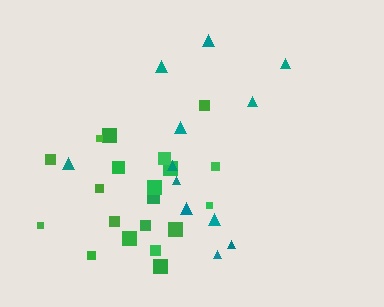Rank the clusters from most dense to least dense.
green, teal.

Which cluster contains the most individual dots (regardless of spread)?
Green (20).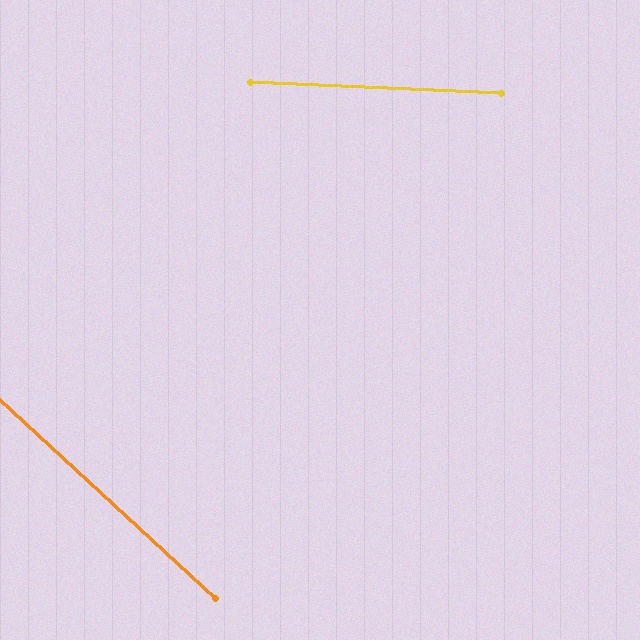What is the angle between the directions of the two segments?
Approximately 40 degrees.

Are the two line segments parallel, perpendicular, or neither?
Neither parallel nor perpendicular — they differ by about 40°.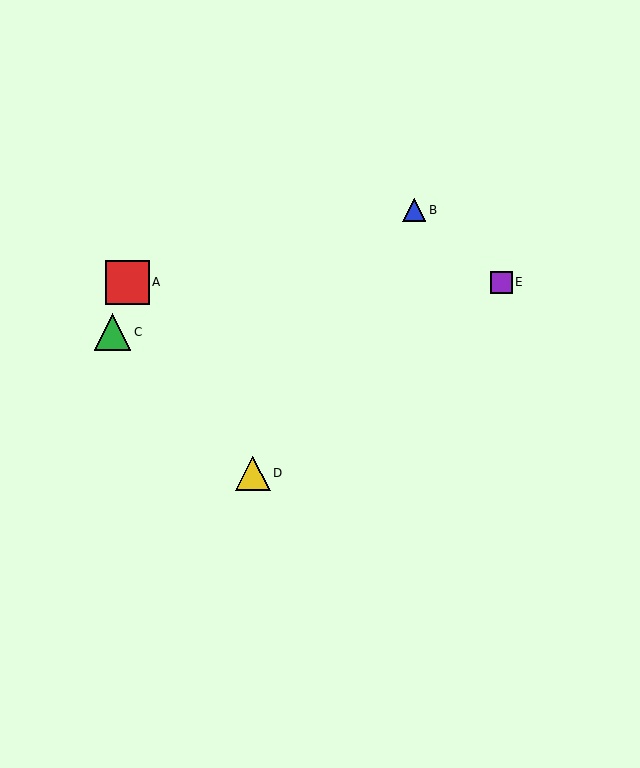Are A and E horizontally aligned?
Yes, both are at y≈282.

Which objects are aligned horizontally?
Objects A, E are aligned horizontally.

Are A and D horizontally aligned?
No, A is at y≈282 and D is at y≈473.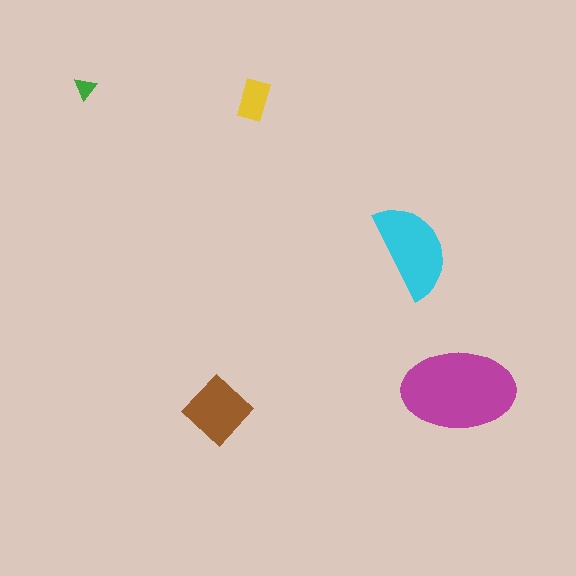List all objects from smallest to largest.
The green triangle, the yellow rectangle, the brown diamond, the cyan semicircle, the magenta ellipse.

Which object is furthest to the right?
The magenta ellipse is rightmost.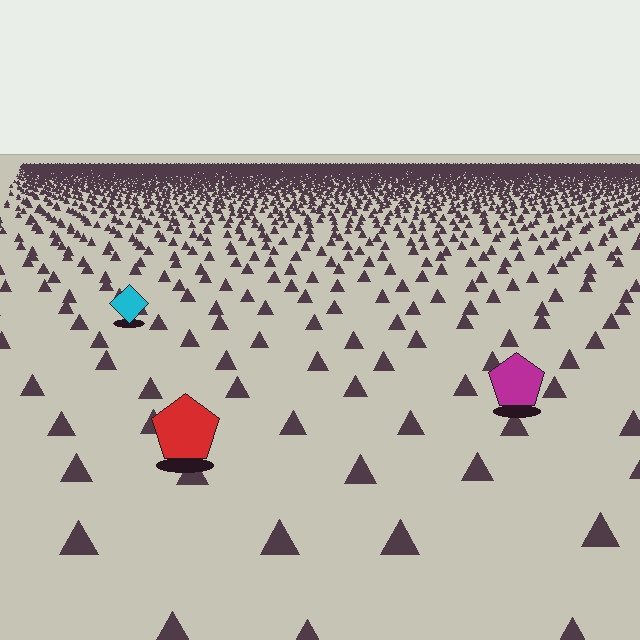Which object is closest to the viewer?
The red pentagon is closest. The texture marks near it are larger and more spread out.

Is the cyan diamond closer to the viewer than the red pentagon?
No. The red pentagon is closer — you can tell from the texture gradient: the ground texture is coarser near it.